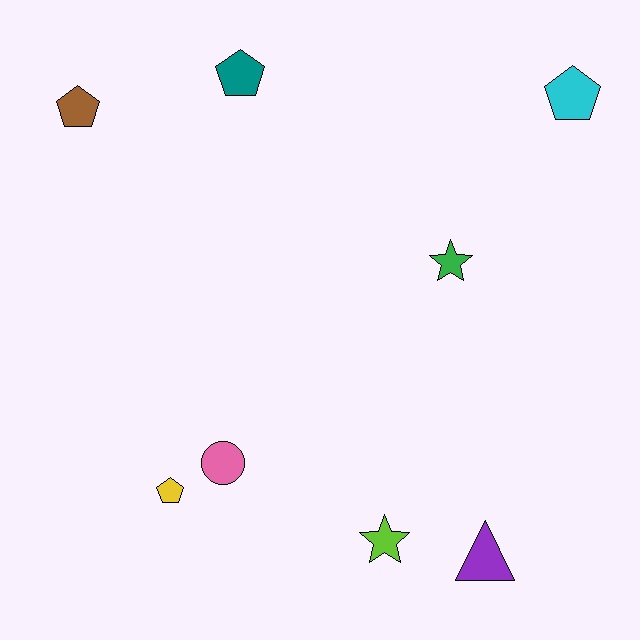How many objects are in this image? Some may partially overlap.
There are 8 objects.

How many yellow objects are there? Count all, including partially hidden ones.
There is 1 yellow object.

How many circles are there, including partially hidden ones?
There is 1 circle.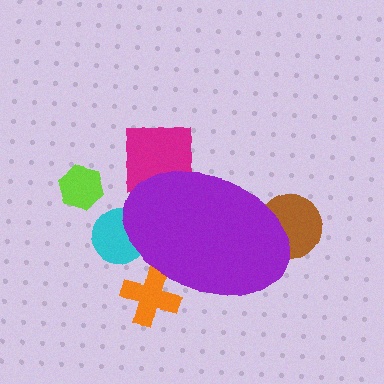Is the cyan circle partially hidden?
Yes, the cyan circle is partially hidden behind the purple ellipse.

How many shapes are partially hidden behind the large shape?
5 shapes are partially hidden.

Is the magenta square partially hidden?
Yes, the magenta square is partially hidden behind the purple ellipse.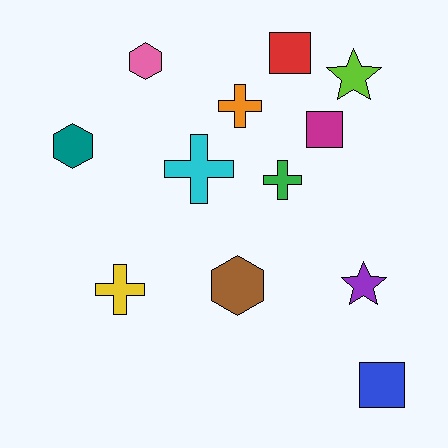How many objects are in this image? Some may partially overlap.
There are 12 objects.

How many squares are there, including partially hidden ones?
There are 3 squares.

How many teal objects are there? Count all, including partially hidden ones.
There is 1 teal object.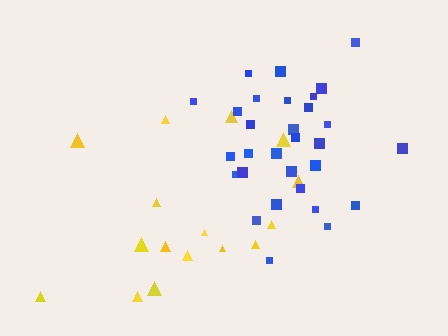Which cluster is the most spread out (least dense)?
Yellow.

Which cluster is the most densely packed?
Blue.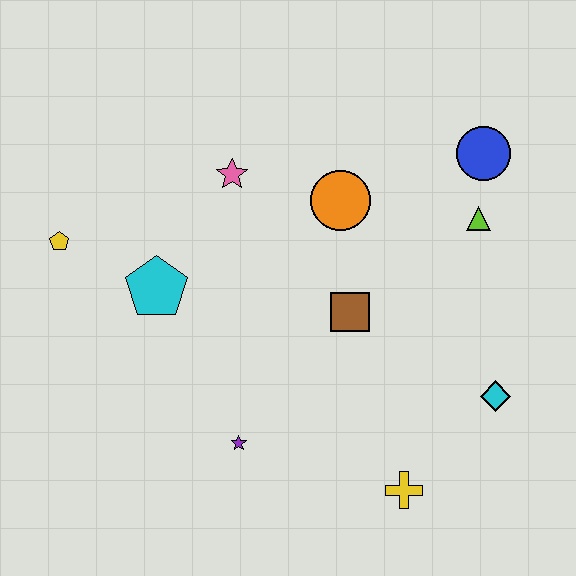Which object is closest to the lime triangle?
The blue circle is closest to the lime triangle.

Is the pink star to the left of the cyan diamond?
Yes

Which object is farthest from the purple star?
The blue circle is farthest from the purple star.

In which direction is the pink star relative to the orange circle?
The pink star is to the left of the orange circle.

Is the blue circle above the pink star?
Yes